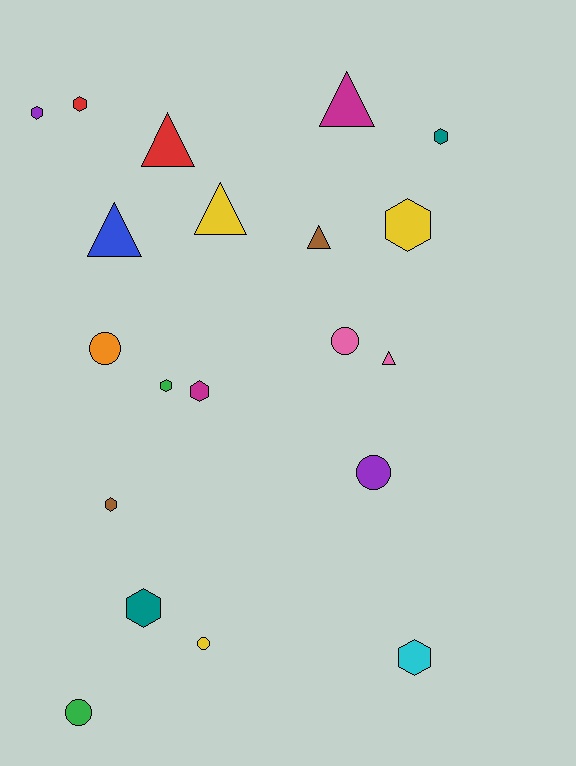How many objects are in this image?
There are 20 objects.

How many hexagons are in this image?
There are 9 hexagons.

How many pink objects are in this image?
There are 2 pink objects.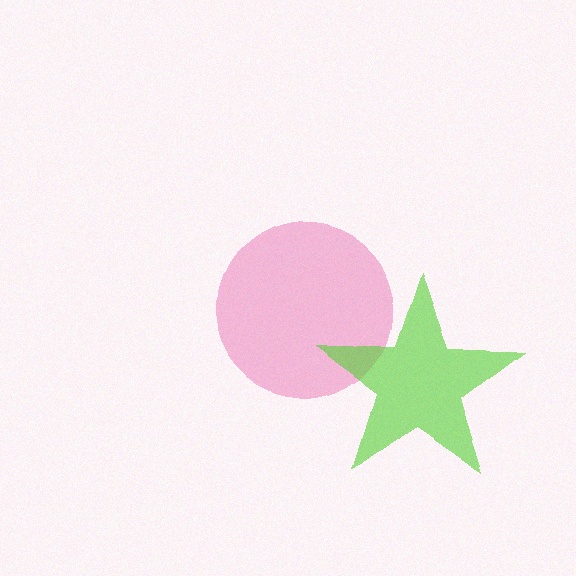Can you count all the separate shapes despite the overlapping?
Yes, there are 2 separate shapes.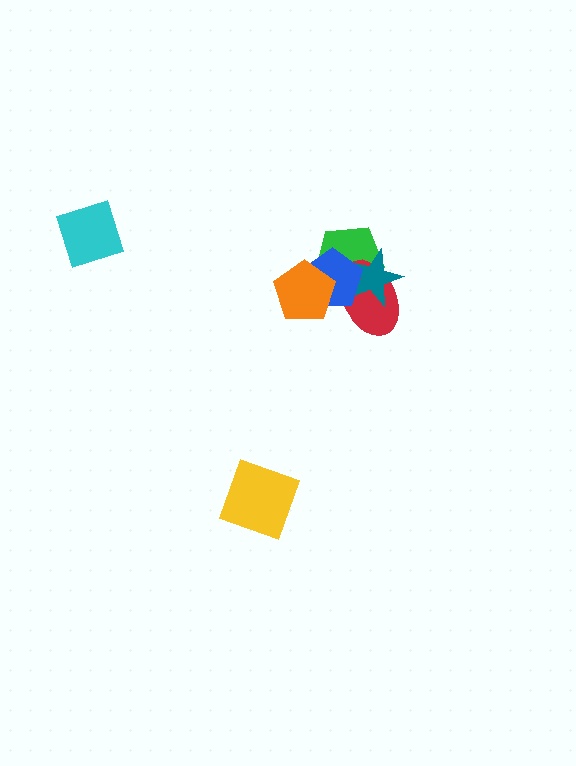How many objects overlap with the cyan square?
0 objects overlap with the cyan square.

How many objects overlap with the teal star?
3 objects overlap with the teal star.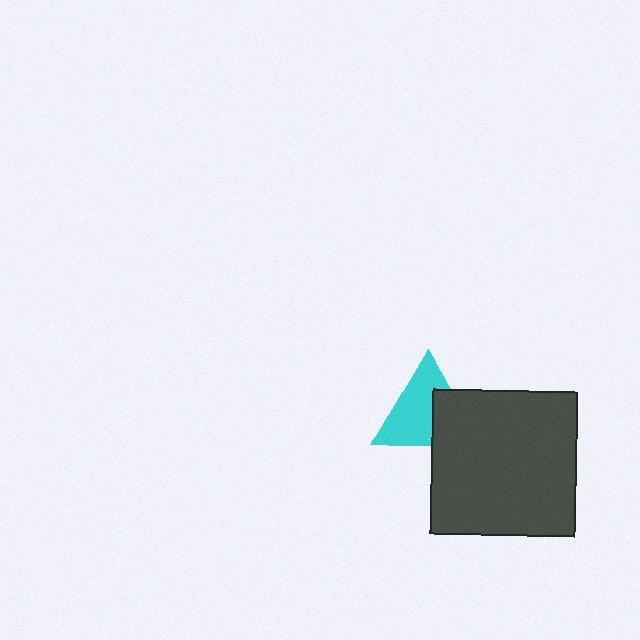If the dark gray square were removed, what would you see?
You would see the complete cyan triangle.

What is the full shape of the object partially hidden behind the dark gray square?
The partially hidden object is a cyan triangle.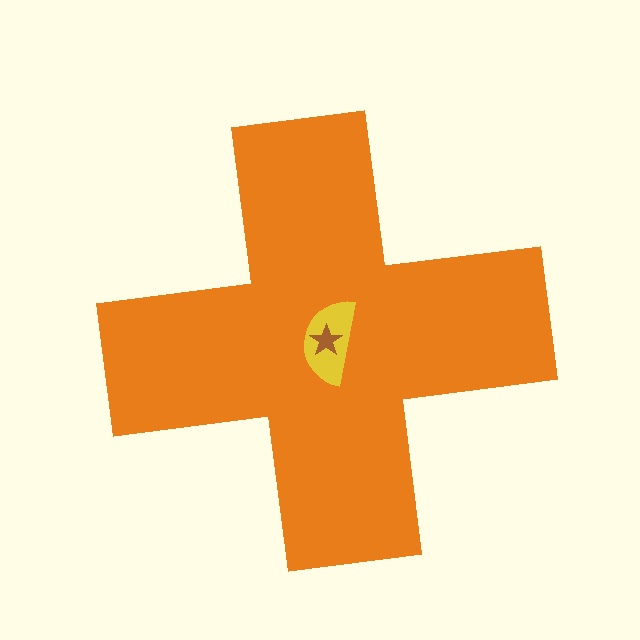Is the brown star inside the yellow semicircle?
Yes.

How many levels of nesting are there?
3.